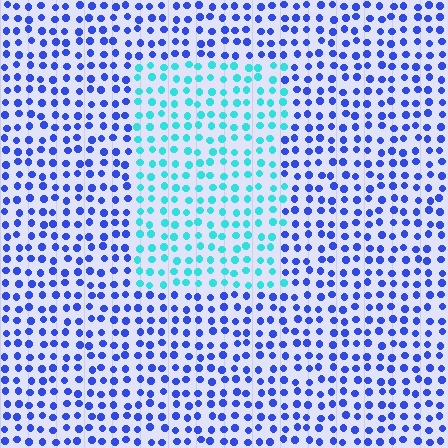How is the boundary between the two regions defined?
The boundary is defined purely by a slight shift in hue (about 53 degrees). Spacing, size, and orientation are identical on both sides.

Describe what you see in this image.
The image is filled with small blue elements in a uniform arrangement. A rectangle-shaped region is visible where the elements are tinted to a slightly different hue, forming a subtle color boundary.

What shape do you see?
I see a rectangle.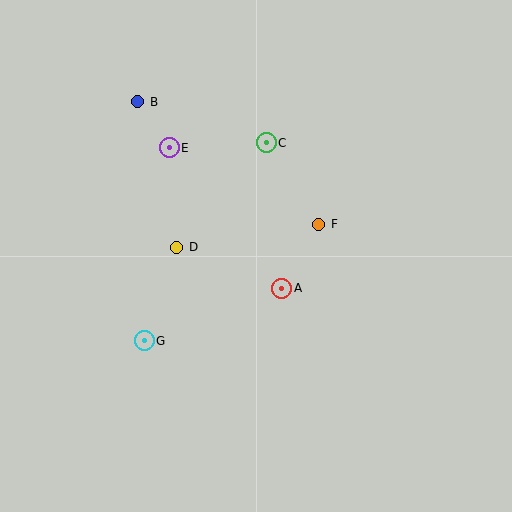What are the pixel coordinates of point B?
Point B is at (138, 102).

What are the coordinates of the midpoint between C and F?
The midpoint between C and F is at (292, 183).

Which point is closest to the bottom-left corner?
Point G is closest to the bottom-left corner.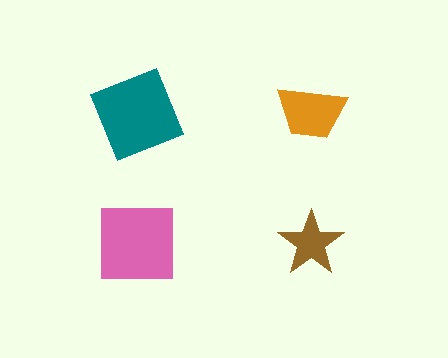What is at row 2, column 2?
A brown star.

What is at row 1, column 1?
A teal square.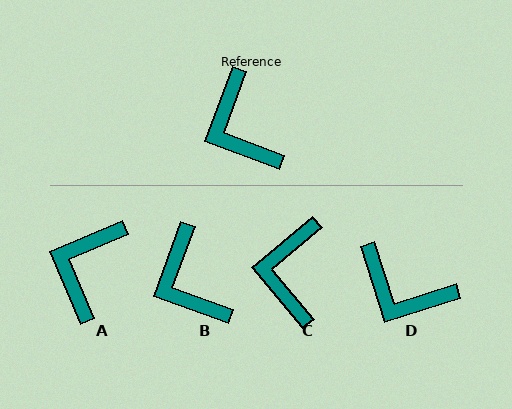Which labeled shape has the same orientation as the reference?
B.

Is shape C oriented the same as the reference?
No, it is off by about 29 degrees.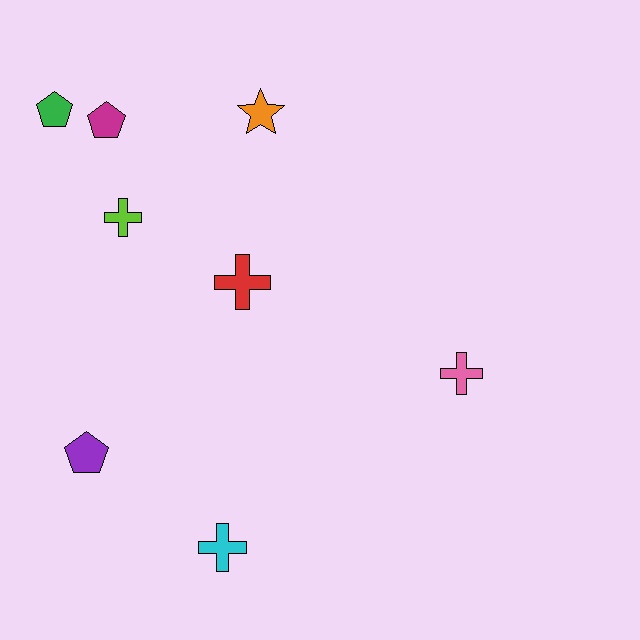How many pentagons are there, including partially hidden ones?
There are 3 pentagons.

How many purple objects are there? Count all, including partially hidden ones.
There is 1 purple object.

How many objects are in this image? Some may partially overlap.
There are 8 objects.